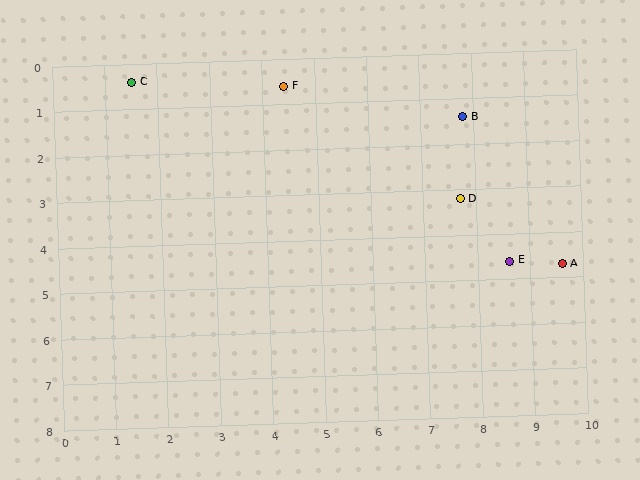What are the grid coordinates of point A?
Point A is at approximately (9.6, 4.7).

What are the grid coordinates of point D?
Point D is at approximately (7.7, 3.2).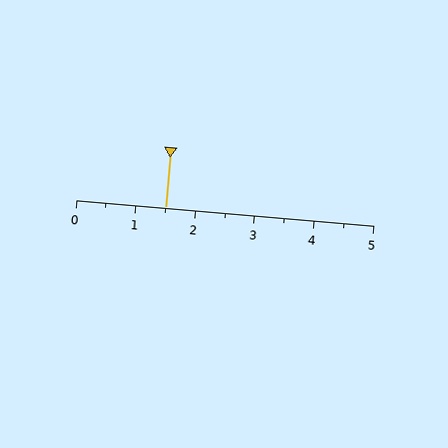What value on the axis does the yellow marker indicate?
The marker indicates approximately 1.5.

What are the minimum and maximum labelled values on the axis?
The axis runs from 0 to 5.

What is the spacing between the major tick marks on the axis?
The major ticks are spaced 1 apart.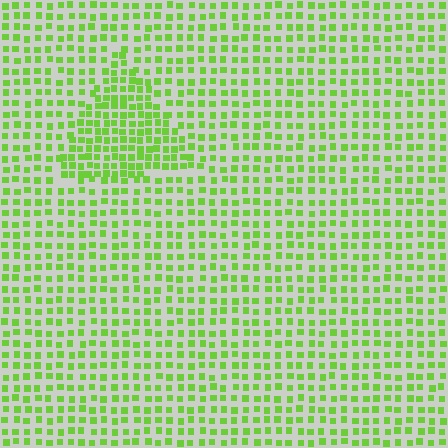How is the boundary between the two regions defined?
The boundary is defined by a change in element density (approximately 1.7x ratio). All elements are the same color, size, and shape.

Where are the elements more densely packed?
The elements are more densely packed inside the triangle boundary.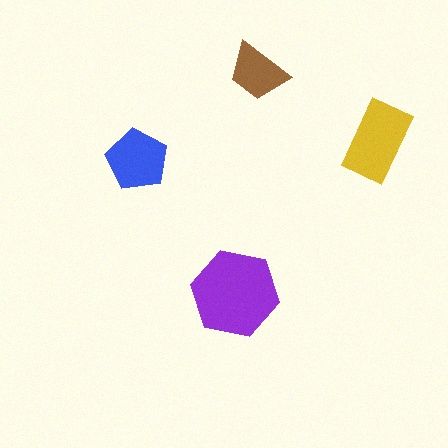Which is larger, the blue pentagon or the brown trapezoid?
The blue pentagon.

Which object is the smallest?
The brown trapezoid.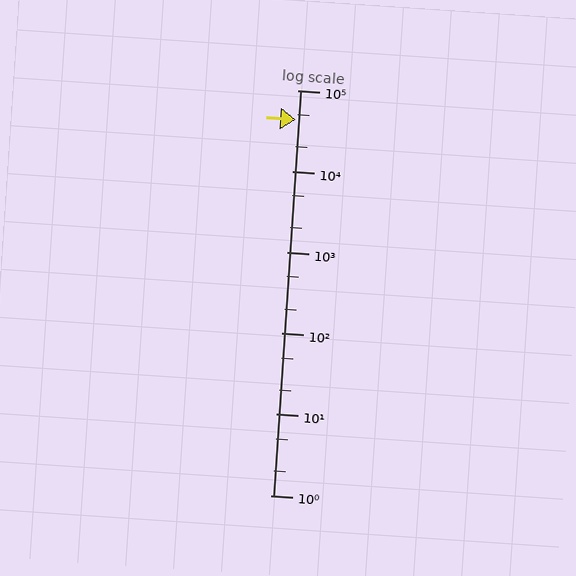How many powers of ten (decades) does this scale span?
The scale spans 5 decades, from 1 to 100000.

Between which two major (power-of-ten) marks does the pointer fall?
The pointer is between 10000 and 100000.